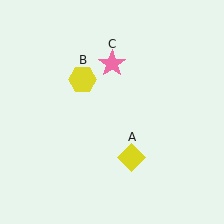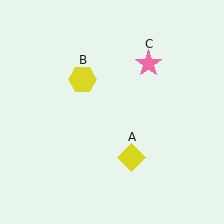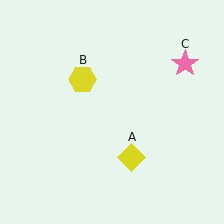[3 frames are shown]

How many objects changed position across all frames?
1 object changed position: pink star (object C).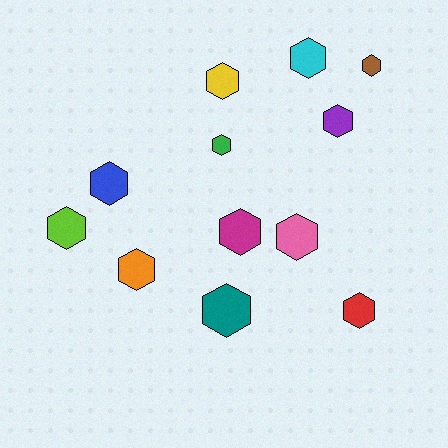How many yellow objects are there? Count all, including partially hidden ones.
There is 1 yellow object.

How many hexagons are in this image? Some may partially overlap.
There are 12 hexagons.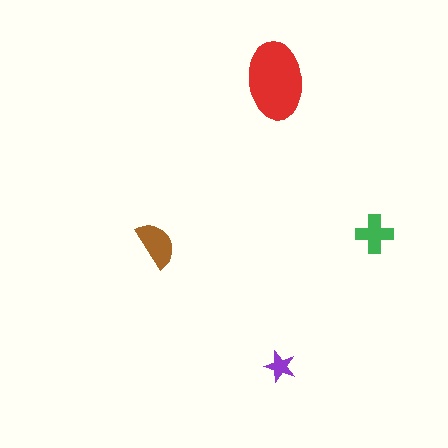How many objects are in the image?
There are 4 objects in the image.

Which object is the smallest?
The purple star.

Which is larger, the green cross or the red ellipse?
The red ellipse.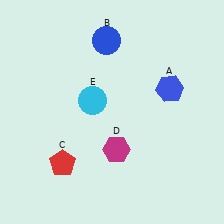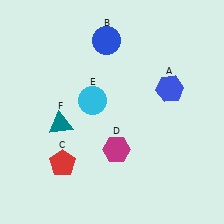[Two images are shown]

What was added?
A teal triangle (F) was added in Image 2.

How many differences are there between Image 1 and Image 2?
There is 1 difference between the two images.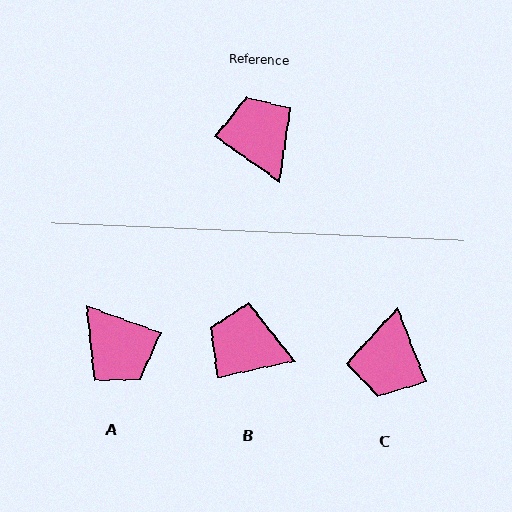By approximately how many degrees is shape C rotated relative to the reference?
Approximately 147 degrees counter-clockwise.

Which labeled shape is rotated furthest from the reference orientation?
A, about 165 degrees away.